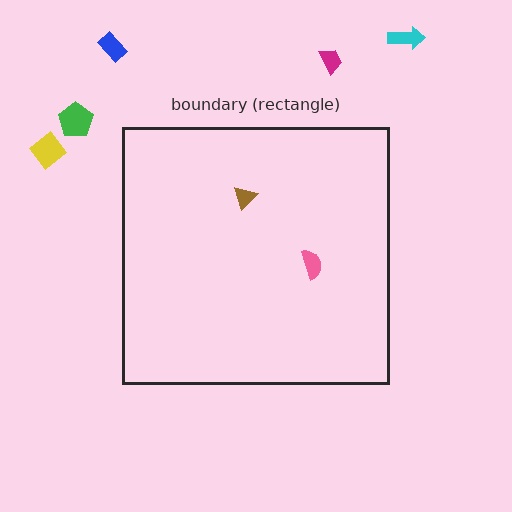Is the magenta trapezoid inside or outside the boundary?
Outside.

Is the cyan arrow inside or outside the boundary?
Outside.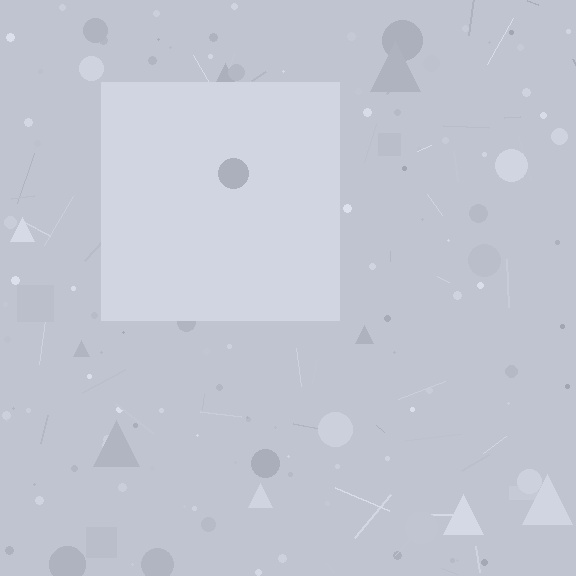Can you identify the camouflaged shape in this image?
The camouflaged shape is a square.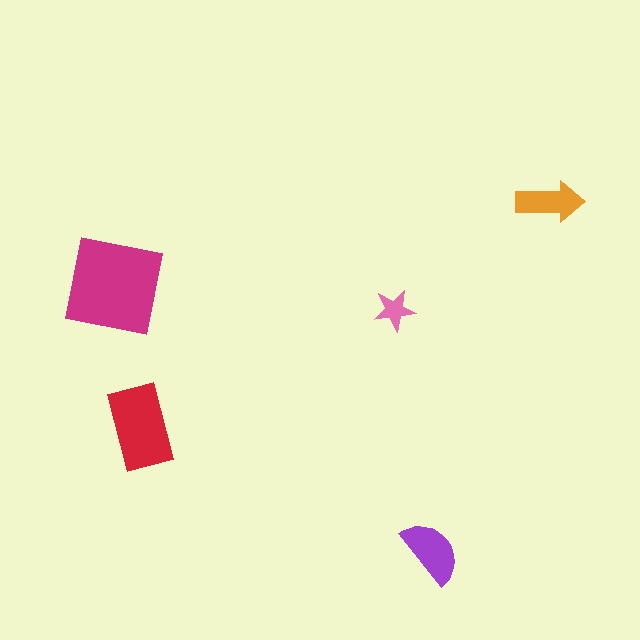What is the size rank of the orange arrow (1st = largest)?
4th.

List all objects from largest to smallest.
The magenta square, the red rectangle, the purple semicircle, the orange arrow, the pink star.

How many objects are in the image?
There are 5 objects in the image.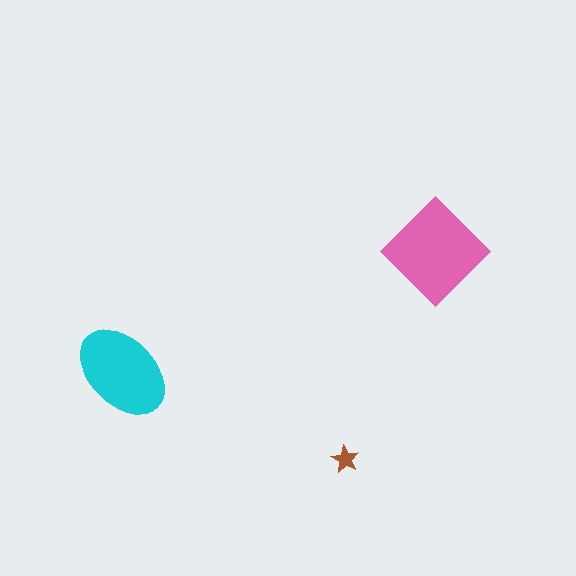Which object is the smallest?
The brown star.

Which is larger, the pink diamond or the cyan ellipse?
The pink diamond.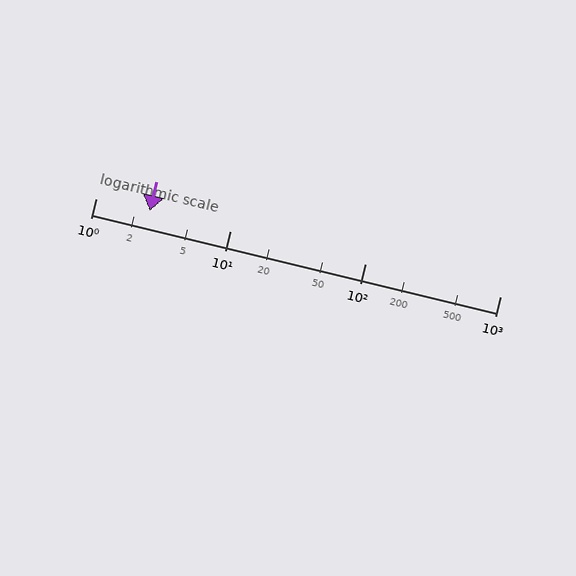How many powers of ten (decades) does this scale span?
The scale spans 3 decades, from 1 to 1000.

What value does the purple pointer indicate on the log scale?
The pointer indicates approximately 2.5.